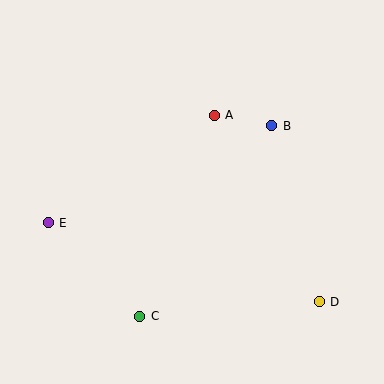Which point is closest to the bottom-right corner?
Point D is closest to the bottom-right corner.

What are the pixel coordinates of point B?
Point B is at (272, 126).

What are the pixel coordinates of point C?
Point C is at (140, 316).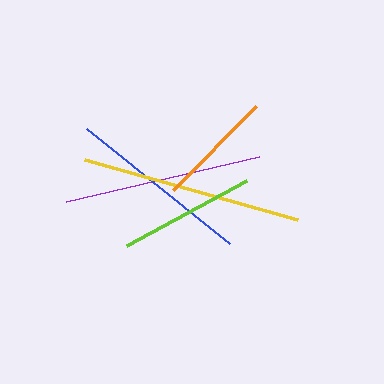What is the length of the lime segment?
The lime segment is approximately 136 pixels long.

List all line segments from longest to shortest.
From longest to shortest: yellow, purple, blue, lime, orange.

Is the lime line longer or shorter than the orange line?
The lime line is longer than the orange line.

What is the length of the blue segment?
The blue segment is approximately 185 pixels long.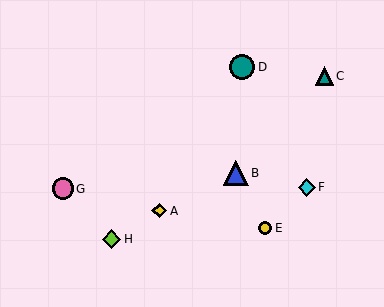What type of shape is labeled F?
Shape F is a cyan diamond.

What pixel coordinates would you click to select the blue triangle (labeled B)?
Click at (236, 173) to select the blue triangle B.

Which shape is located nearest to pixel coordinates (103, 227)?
The lime diamond (labeled H) at (112, 239) is nearest to that location.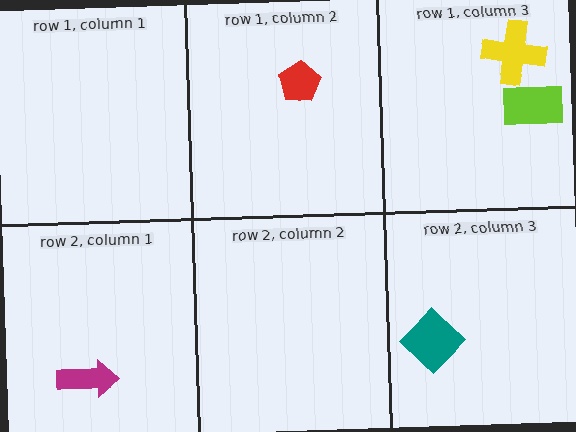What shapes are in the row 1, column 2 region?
The red pentagon.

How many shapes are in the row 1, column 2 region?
1.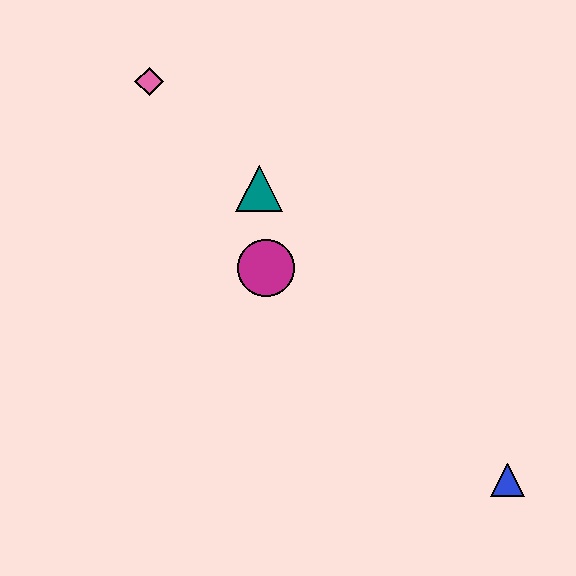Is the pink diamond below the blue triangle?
No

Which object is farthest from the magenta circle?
The blue triangle is farthest from the magenta circle.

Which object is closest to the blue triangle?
The magenta circle is closest to the blue triangle.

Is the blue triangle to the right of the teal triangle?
Yes